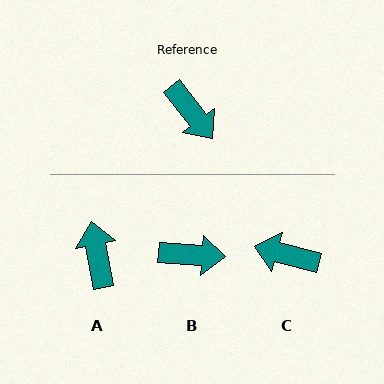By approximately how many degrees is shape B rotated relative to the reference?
Approximately 49 degrees counter-clockwise.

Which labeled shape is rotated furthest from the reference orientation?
A, about 153 degrees away.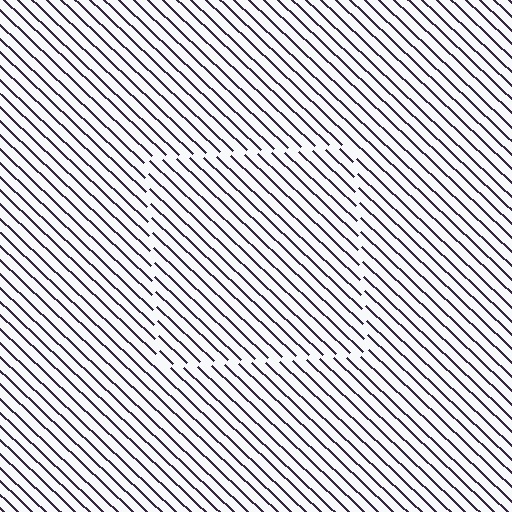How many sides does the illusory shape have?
4 sides — the line-ends trace a square.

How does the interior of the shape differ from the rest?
The interior of the shape contains the same grating, shifted by half a period — the contour is defined by the phase discontinuity where line-ends from the inner and outer gratings abut.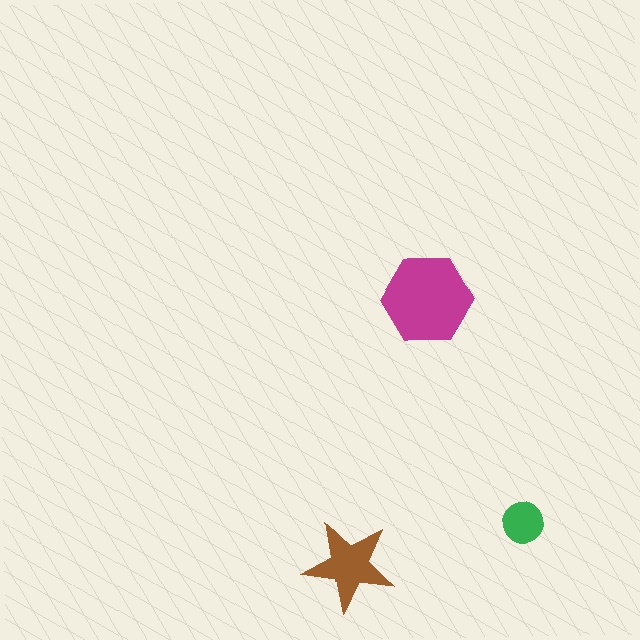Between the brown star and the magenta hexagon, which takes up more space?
The magenta hexagon.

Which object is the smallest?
The green circle.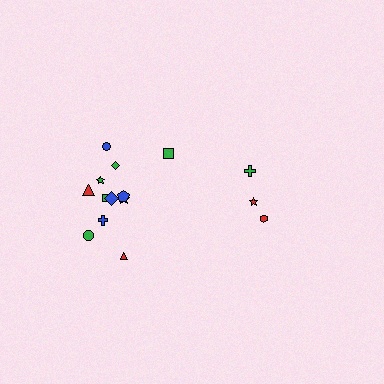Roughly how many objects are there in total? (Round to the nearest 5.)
Roughly 15 objects in total.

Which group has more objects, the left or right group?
The left group.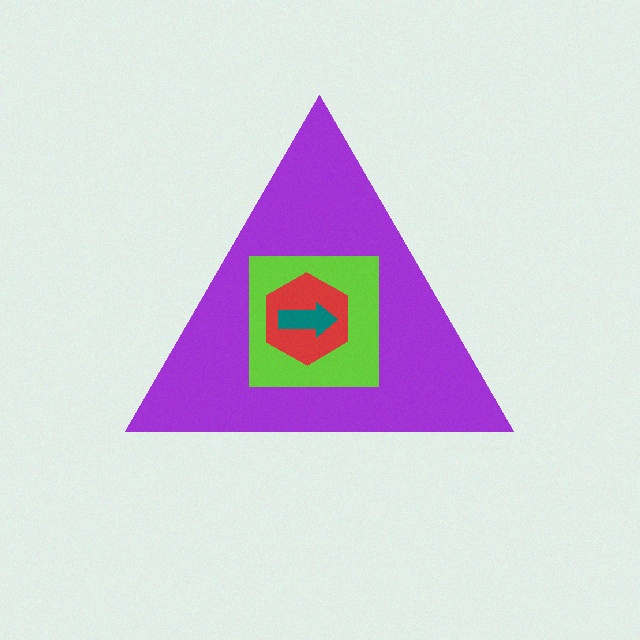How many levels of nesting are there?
4.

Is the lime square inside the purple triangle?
Yes.